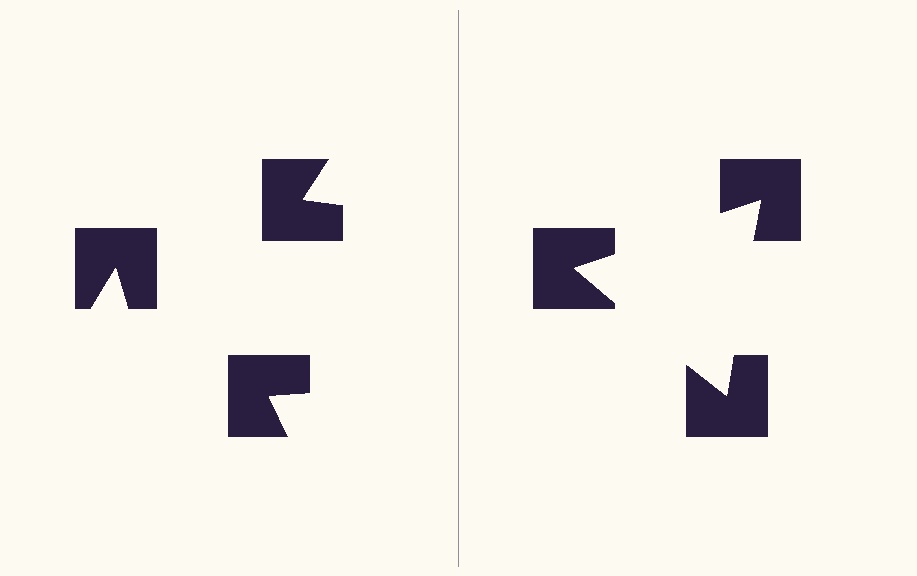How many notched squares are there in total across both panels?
6 — 3 on each side.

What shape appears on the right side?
An illusory triangle.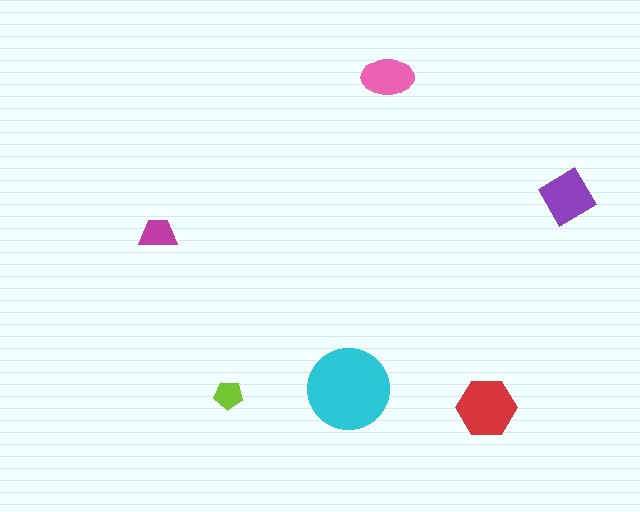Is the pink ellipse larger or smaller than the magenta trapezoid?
Larger.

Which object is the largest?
The cyan circle.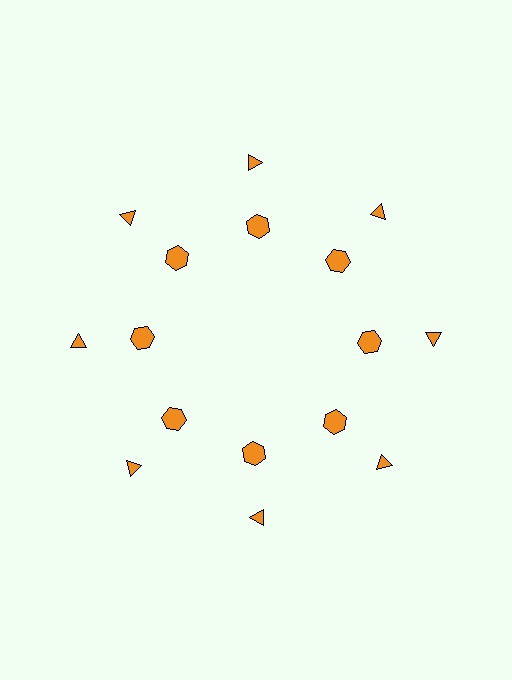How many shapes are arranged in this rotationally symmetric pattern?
There are 16 shapes, arranged in 8 groups of 2.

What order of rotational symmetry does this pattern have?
This pattern has 8-fold rotational symmetry.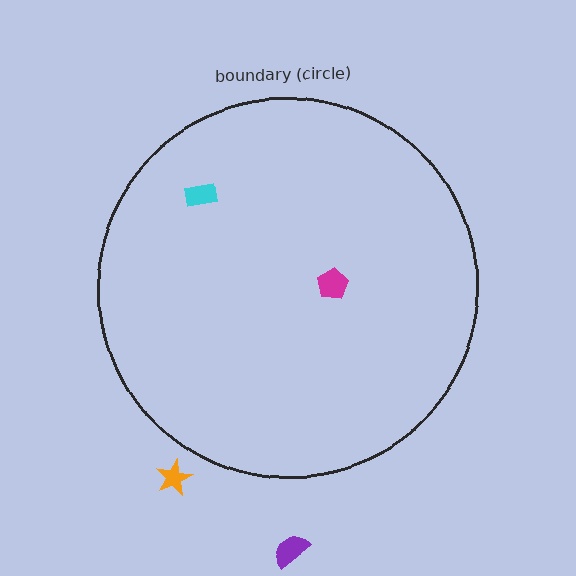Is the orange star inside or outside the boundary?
Outside.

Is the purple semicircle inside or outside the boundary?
Outside.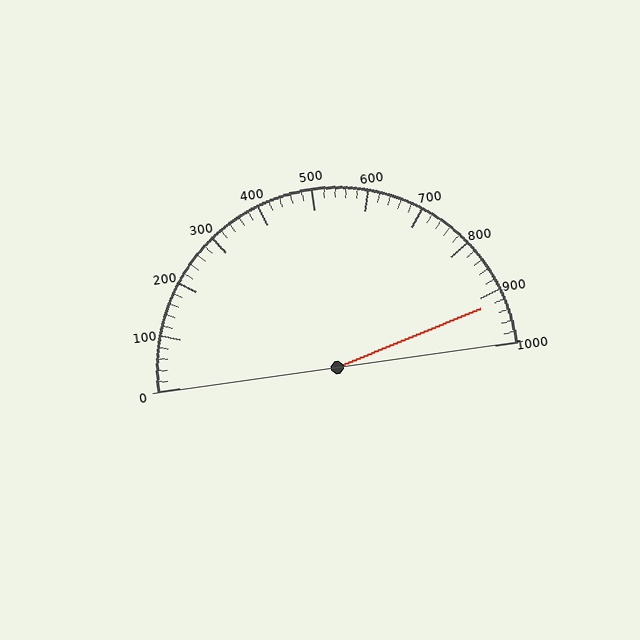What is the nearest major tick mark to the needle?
The nearest major tick mark is 900.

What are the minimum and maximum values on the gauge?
The gauge ranges from 0 to 1000.